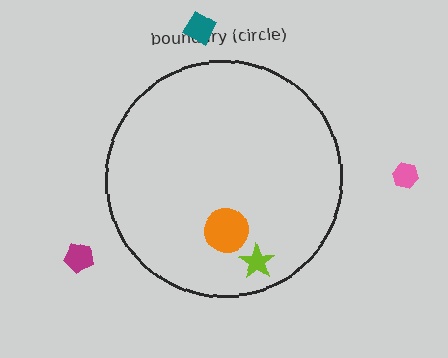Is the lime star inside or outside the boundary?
Inside.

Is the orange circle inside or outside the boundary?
Inside.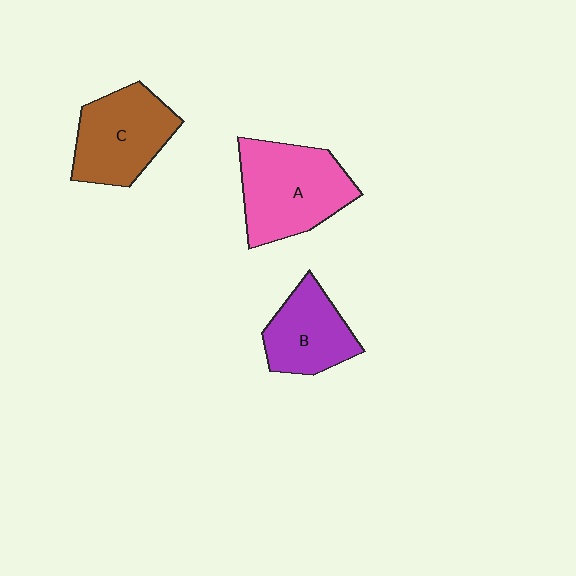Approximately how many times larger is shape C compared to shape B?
Approximately 1.2 times.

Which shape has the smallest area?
Shape B (purple).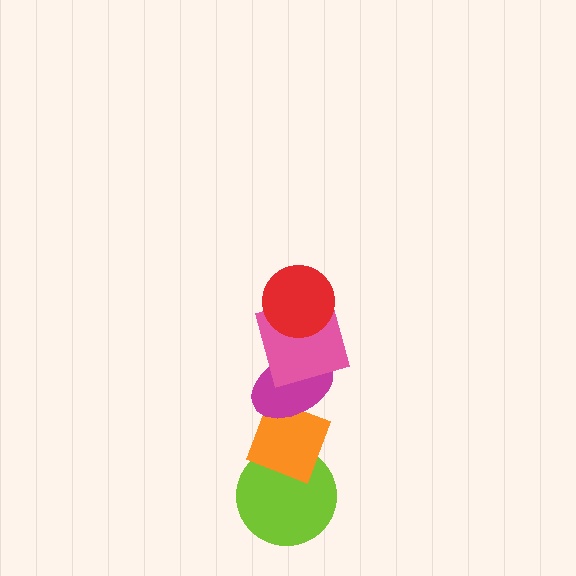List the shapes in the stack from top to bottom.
From top to bottom: the red circle, the pink square, the magenta ellipse, the orange diamond, the lime circle.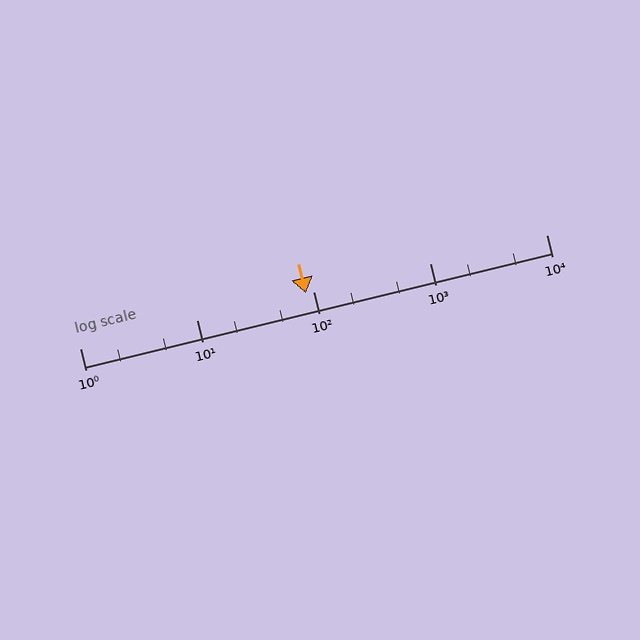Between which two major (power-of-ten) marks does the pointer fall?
The pointer is between 10 and 100.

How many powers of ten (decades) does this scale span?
The scale spans 4 decades, from 1 to 10000.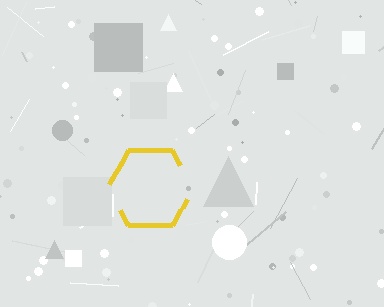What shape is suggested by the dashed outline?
The dashed outline suggests a hexagon.